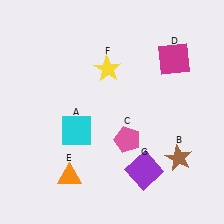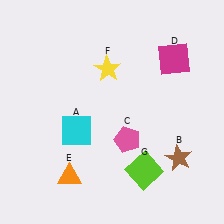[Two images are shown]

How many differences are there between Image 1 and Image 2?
There is 1 difference between the two images.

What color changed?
The square (G) changed from purple in Image 1 to lime in Image 2.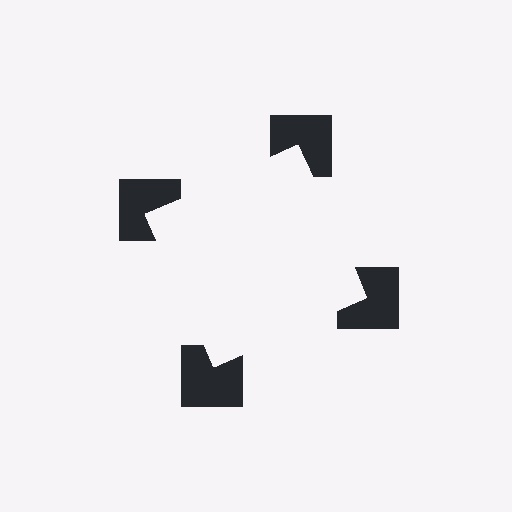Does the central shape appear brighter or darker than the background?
It typically appears slightly brighter than the background, even though no actual brightness change is drawn.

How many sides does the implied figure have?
4 sides.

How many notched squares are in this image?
There are 4 — one at each vertex of the illusory square.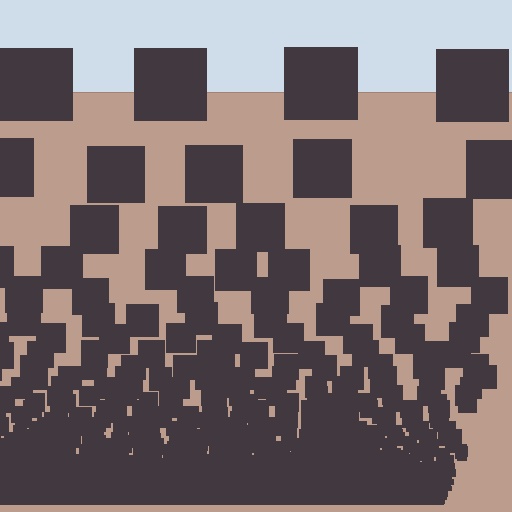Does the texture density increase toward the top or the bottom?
Density increases toward the bottom.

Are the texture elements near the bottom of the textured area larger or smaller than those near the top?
Smaller. The gradient is inverted — elements near the bottom are smaller and denser.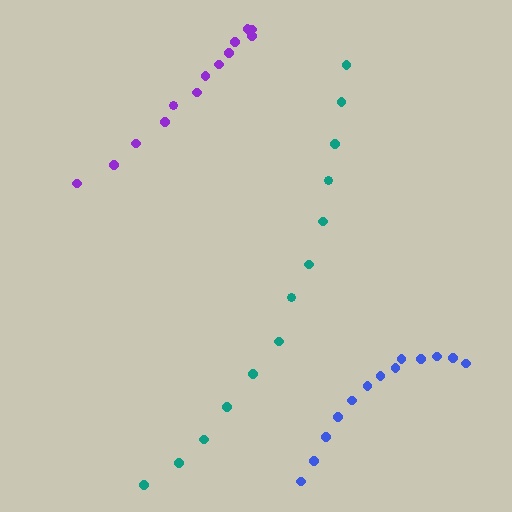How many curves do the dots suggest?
There are 3 distinct paths.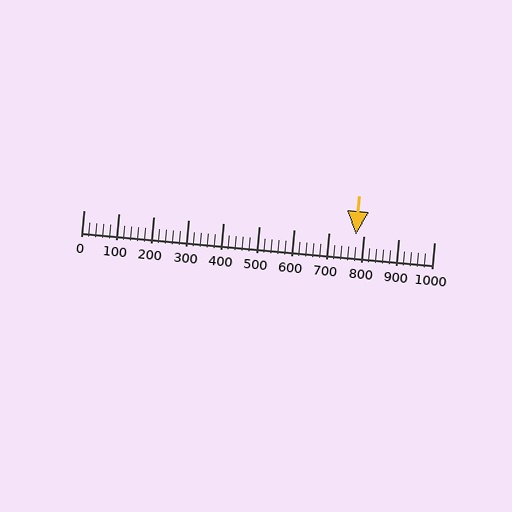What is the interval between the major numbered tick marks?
The major tick marks are spaced 100 units apart.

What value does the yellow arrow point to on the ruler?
The yellow arrow points to approximately 777.